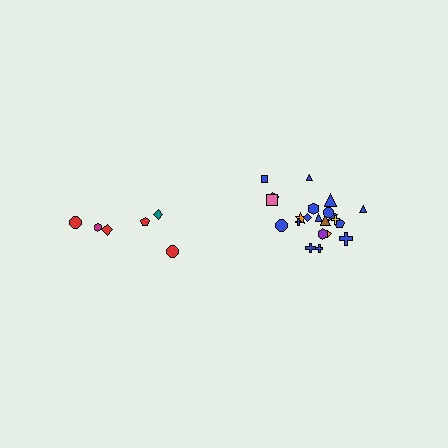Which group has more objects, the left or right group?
The right group.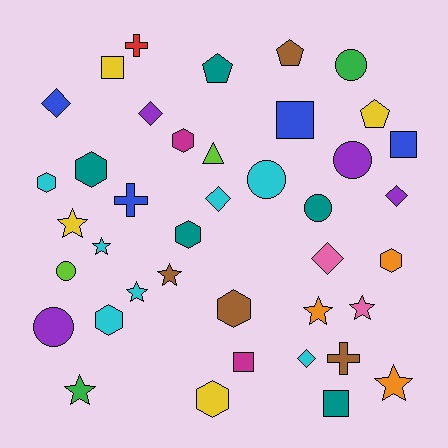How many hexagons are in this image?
There are 8 hexagons.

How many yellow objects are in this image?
There are 4 yellow objects.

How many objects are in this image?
There are 40 objects.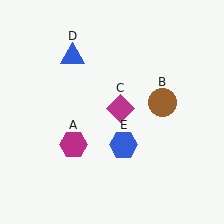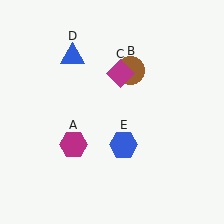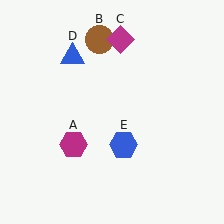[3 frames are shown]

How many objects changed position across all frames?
2 objects changed position: brown circle (object B), magenta diamond (object C).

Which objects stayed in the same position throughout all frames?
Magenta hexagon (object A) and blue triangle (object D) and blue hexagon (object E) remained stationary.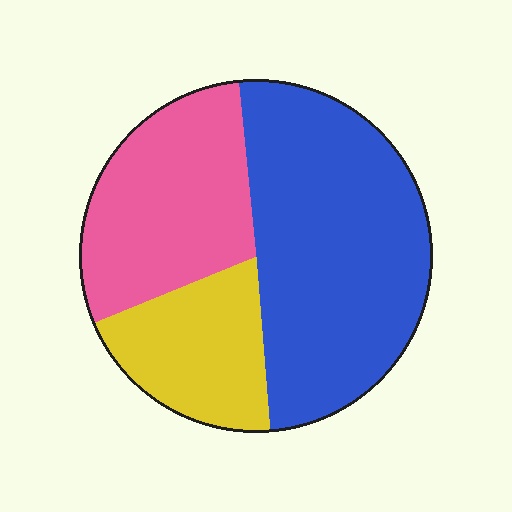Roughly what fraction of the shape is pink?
Pink takes up between a sixth and a third of the shape.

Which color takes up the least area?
Yellow, at roughly 20%.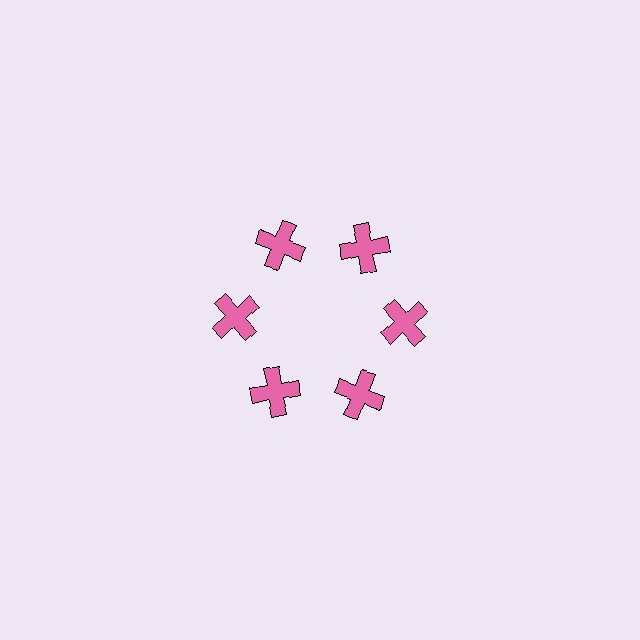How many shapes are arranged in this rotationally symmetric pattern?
There are 6 shapes, arranged in 6 groups of 1.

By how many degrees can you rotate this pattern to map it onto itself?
The pattern maps onto itself every 60 degrees of rotation.